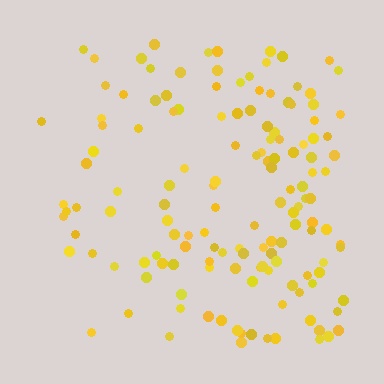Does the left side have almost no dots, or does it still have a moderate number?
Still a moderate number, just noticeably fewer than the right.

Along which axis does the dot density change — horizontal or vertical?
Horizontal.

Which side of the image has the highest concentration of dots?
The right.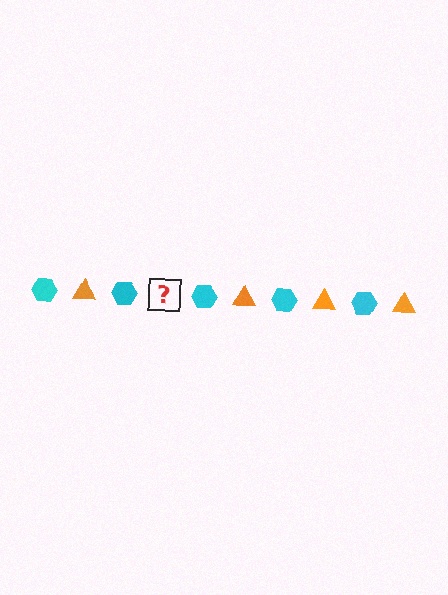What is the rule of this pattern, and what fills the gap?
The rule is that the pattern alternates between cyan hexagon and orange triangle. The gap should be filled with an orange triangle.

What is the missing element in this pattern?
The missing element is an orange triangle.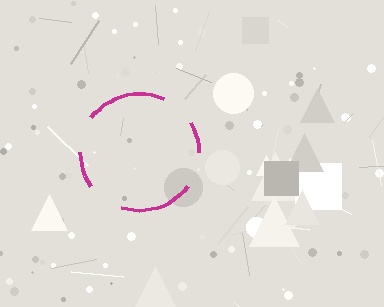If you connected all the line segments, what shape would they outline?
They would outline a circle.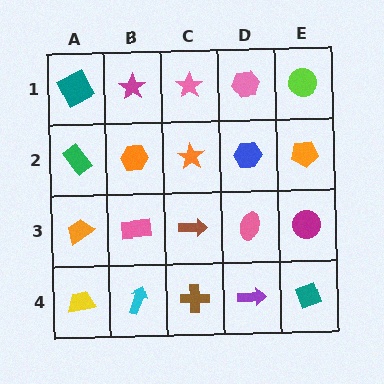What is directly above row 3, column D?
A blue hexagon.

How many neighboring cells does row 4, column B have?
3.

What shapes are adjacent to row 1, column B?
An orange hexagon (row 2, column B), a teal square (row 1, column A), a pink star (row 1, column C).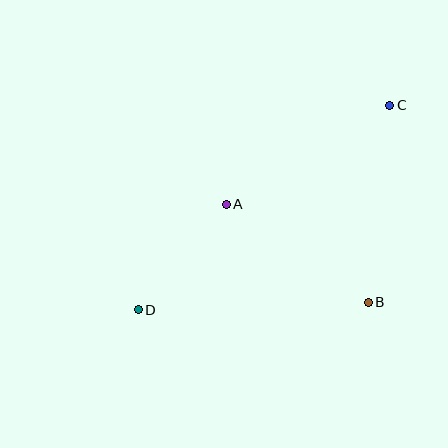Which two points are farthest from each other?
Points C and D are farthest from each other.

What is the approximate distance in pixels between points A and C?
The distance between A and C is approximately 191 pixels.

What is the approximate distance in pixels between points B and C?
The distance between B and C is approximately 198 pixels.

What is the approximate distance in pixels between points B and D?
The distance between B and D is approximately 230 pixels.